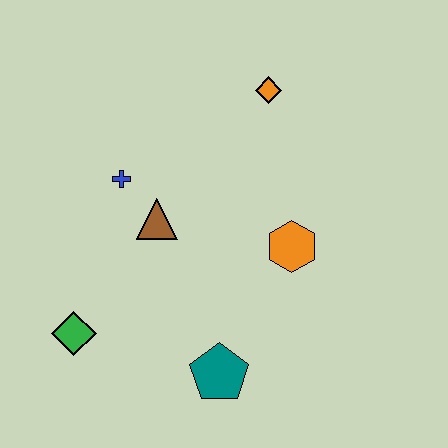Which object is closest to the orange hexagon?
The brown triangle is closest to the orange hexagon.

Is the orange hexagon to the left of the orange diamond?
No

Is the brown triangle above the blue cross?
No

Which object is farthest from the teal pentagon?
The orange diamond is farthest from the teal pentagon.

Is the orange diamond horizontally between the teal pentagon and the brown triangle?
No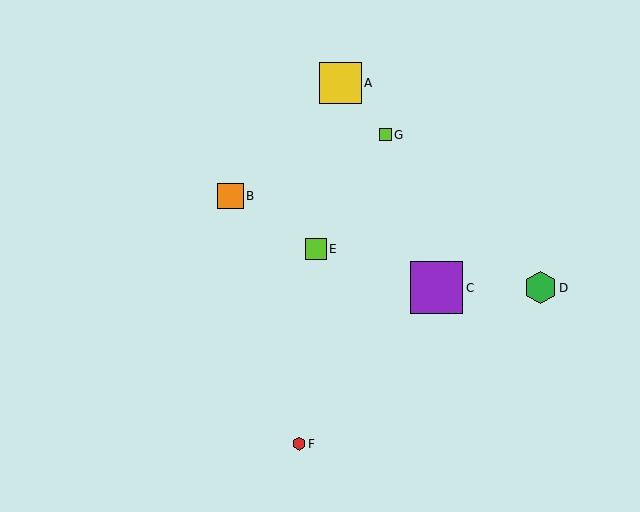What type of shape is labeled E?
Shape E is a lime square.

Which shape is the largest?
The purple square (labeled C) is the largest.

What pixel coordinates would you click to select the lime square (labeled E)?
Click at (316, 249) to select the lime square E.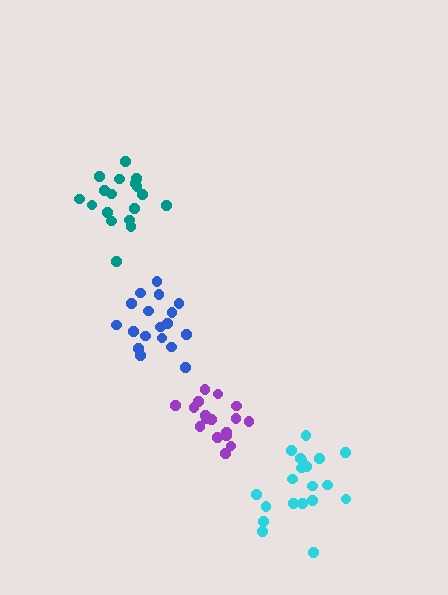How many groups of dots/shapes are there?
There are 4 groups.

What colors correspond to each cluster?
The clusters are colored: teal, cyan, blue, purple.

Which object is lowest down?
The cyan cluster is bottommost.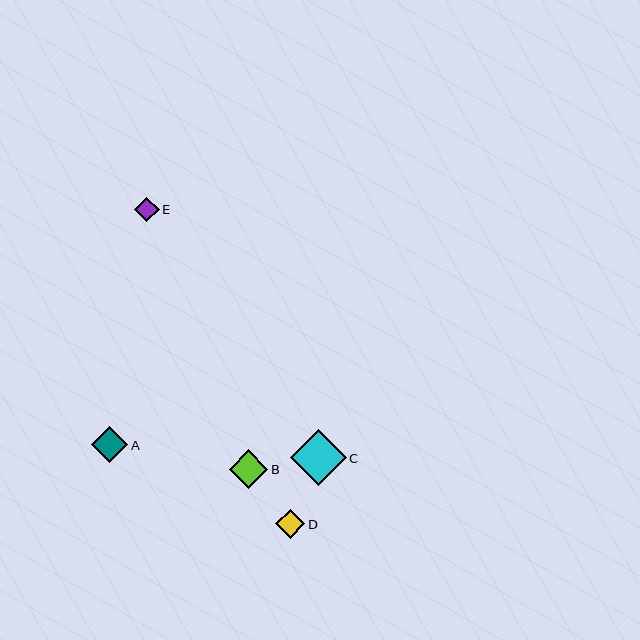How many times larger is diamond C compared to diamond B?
Diamond C is approximately 1.4 times the size of diamond B.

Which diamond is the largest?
Diamond C is the largest with a size of approximately 55 pixels.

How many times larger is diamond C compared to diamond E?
Diamond C is approximately 2.3 times the size of diamond E.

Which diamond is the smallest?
Diamond E is the smallest with a size of approximately 24 pixels.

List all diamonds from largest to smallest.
From largest to smallest: C, B, A, D, E.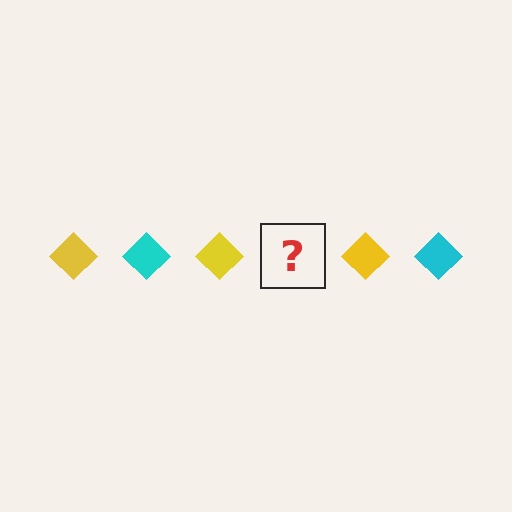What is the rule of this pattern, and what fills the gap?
The rule is that the pattern cycles through yellow, cyan diamonds. The gap should be filled with a cyan diamond.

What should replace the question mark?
The question mark should be replaced with a cyan diamond.